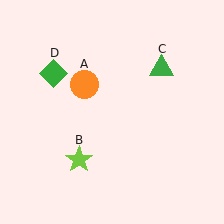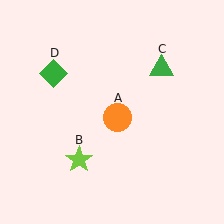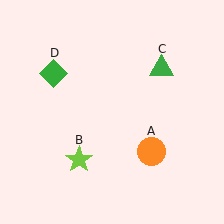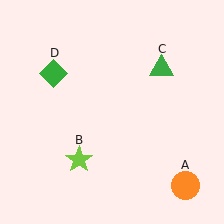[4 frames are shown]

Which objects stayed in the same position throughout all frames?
Lime star (object B) and green triangle (object C) and green diamond (object D) remained stationary.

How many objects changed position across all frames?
1 object changed position: orange circle (object A).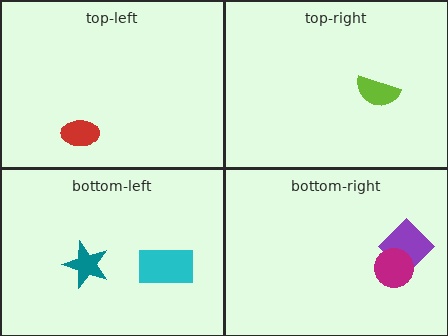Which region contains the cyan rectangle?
The bottom-left region.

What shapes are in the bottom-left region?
The cyan rectangle, the teal star.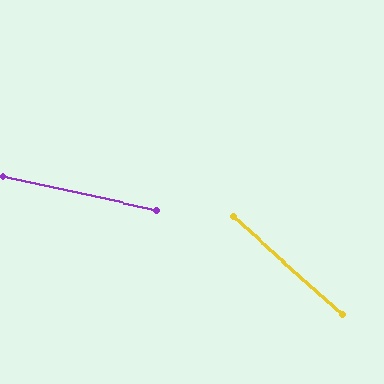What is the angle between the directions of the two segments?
Approximately 29 degrees.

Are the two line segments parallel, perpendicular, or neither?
Neither parallel nor perpendicular — they differ by about 29°.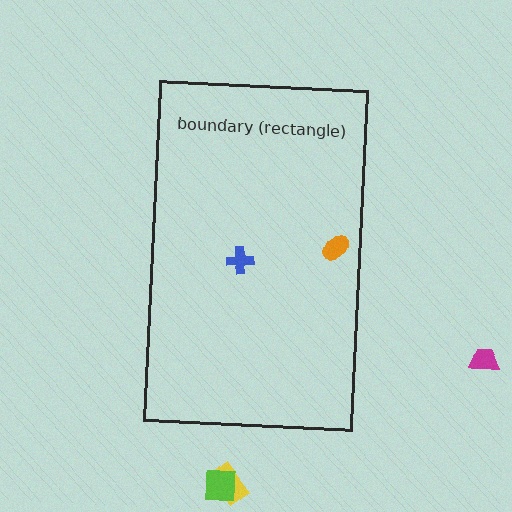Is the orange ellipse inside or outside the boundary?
Inside.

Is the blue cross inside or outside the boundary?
Inside.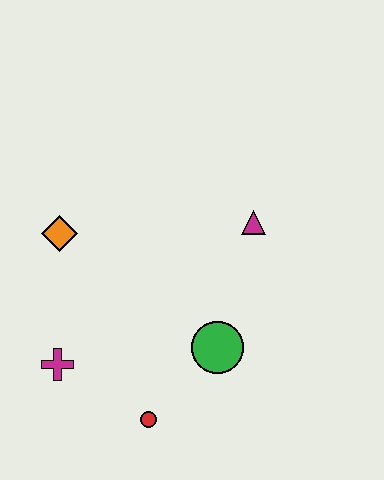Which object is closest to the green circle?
The red circle is closest to the green circle.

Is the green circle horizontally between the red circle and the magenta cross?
No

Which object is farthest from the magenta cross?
The magenta triangle is farthest from the magenta cross.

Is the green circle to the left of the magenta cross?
No